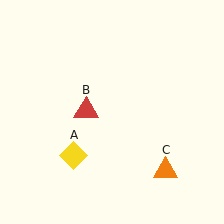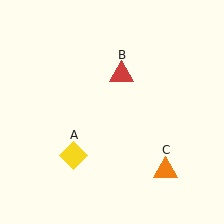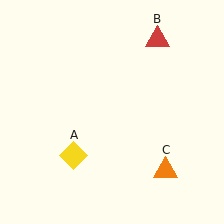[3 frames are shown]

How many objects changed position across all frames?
1 object changed position: red triangle (object B).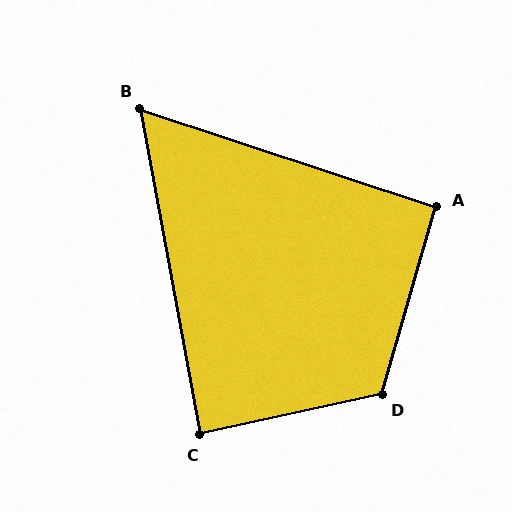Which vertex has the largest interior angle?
D, at approximately 119 degrees.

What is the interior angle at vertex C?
Approximately 88 degrees (approximately right).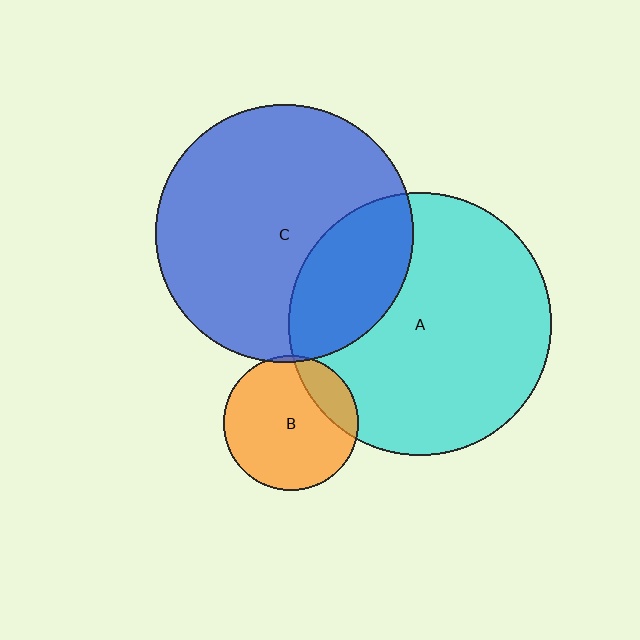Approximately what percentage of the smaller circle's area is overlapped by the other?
Approximately 25%.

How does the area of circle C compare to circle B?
Approximately 3.7 times.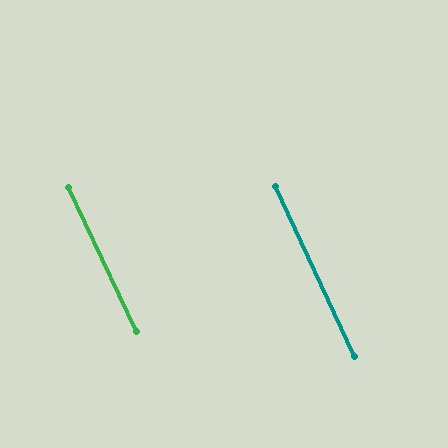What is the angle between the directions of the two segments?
Approximately 1 degree.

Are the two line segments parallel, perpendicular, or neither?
Parallel — their directions differ by only 0.7°.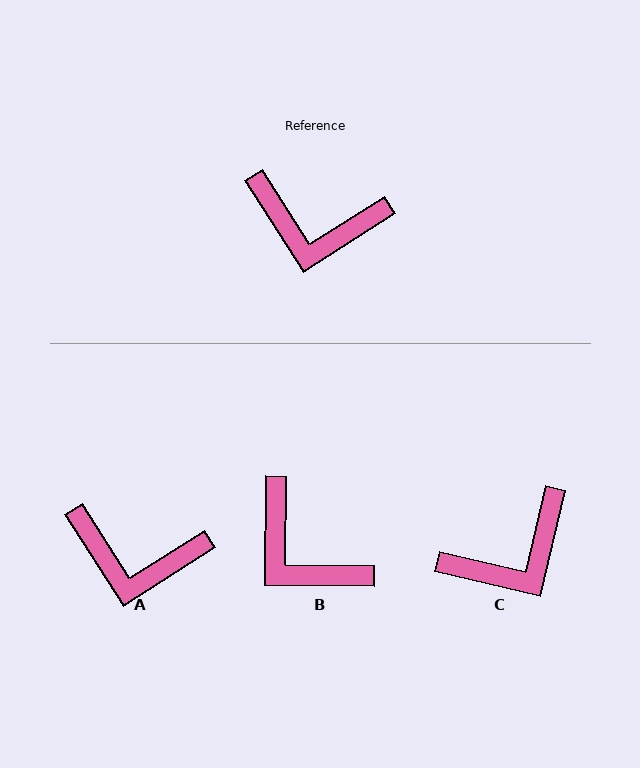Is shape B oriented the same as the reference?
No, it is off by about 33 degrees.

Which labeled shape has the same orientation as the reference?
A.